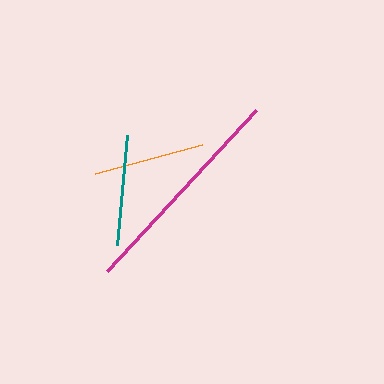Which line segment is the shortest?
The teal line is the shortest at approximately 110 pixels.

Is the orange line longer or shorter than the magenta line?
The magenta line is longer than the orange line.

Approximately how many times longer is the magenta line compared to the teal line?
The magenta line is approximately 2.0 times the length of the teal line.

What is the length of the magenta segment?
The magenta segment is approximately 219 pixels long.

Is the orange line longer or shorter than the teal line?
The orange line is longer than the teal line.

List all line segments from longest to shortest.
From longest to shortest: magenta, orange, teal.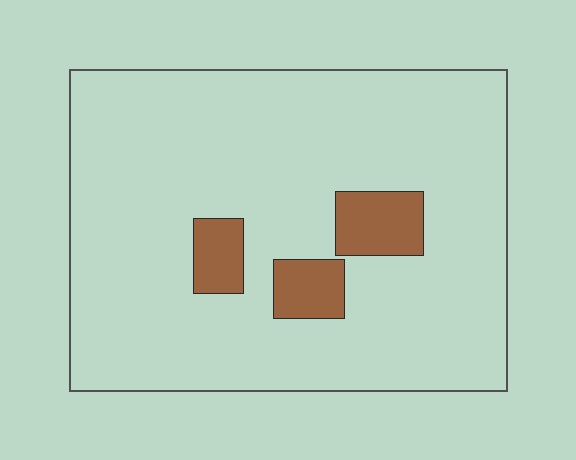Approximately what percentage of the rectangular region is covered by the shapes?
Approximately 10%.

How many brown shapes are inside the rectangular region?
3.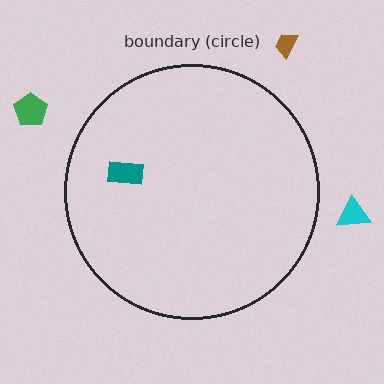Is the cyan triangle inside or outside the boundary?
Outside.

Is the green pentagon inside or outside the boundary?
Outside.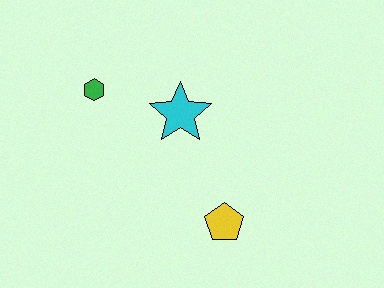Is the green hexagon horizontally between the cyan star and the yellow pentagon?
No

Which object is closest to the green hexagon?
The cyan star is closest to the green hexagon.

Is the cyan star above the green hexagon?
No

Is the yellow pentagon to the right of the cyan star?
Yes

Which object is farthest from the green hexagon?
The yellow pentagon is farthest from the green hexagon.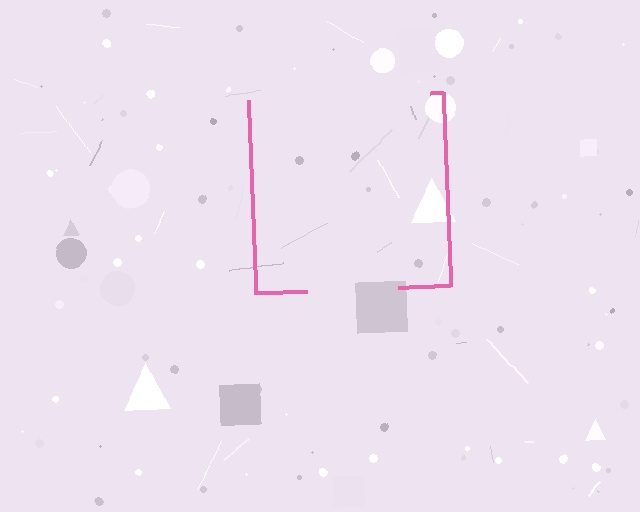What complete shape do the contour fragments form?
The contour fragments form a square.